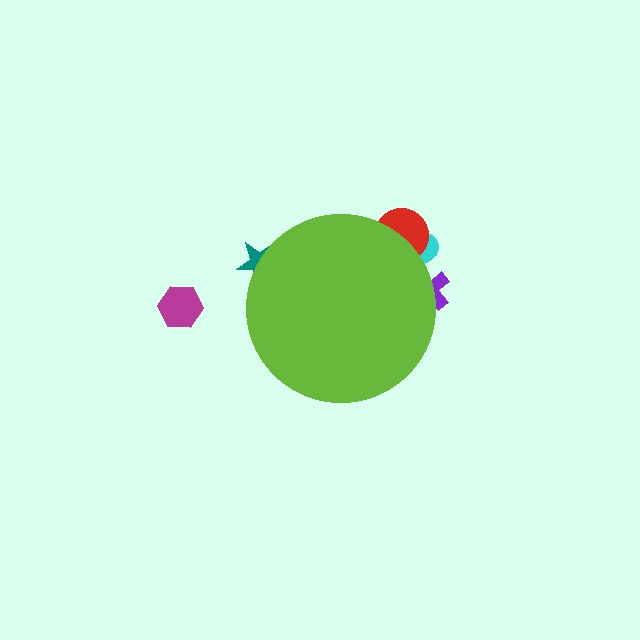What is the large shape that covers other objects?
A lime circle.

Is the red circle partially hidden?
Yes, the red circle is partially hidden behind the lime circle.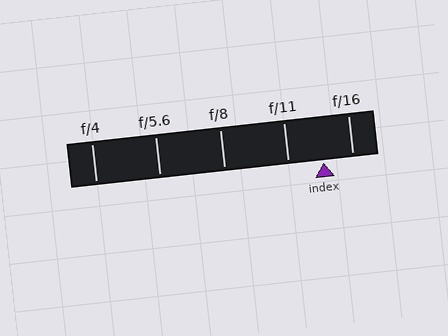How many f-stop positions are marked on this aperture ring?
There are 5 f-stop positions marked.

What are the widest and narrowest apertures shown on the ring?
The widest aperture shown is f/4 and the narrowest is f/16.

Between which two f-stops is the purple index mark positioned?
The index mark is between f/11 and f/16.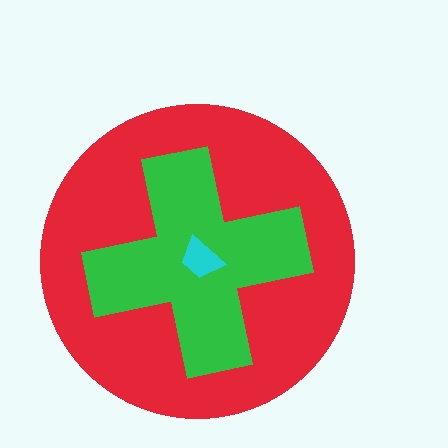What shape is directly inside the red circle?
The green cross.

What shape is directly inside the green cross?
The cyan trapezoid.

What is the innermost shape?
The cyan trapezoid.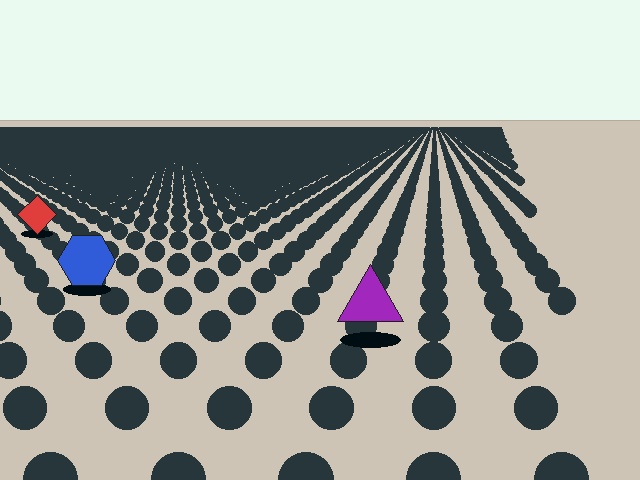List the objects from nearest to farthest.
From nearest to farthest: the purple triangle, the blue hexagon, the red diamond.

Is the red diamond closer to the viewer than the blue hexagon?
No. The blue hexagon is closer — you can tell from the texture gradient: the ground texture is coarser near it.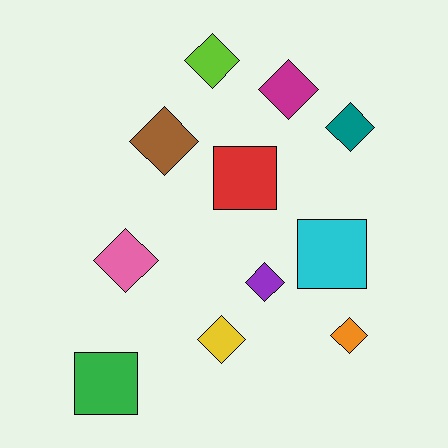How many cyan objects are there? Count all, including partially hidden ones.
There is 1 cyan object.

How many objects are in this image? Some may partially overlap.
There are 11 objects.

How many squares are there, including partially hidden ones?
There are 3 squares.